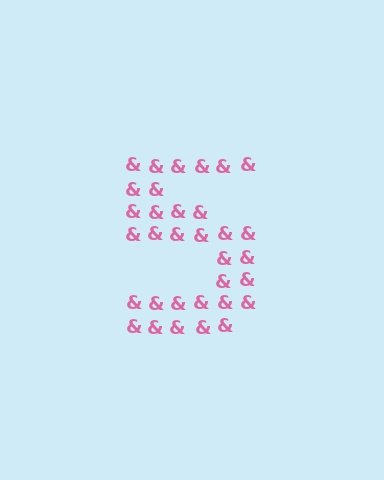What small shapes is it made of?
It is made of small ampersands.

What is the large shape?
The large shape is the digit 5.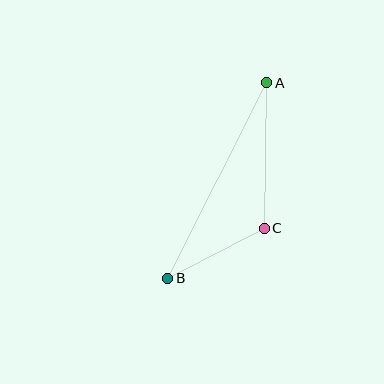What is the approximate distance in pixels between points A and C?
The distance between A and C is approximately 146 pixels.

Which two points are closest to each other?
Points B and C are closest to each other.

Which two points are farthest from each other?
Points A and B are farthest from each other.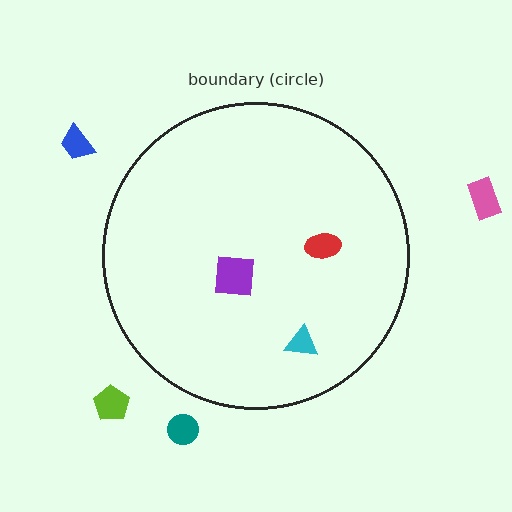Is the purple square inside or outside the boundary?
Inside.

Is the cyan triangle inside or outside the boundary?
Inside.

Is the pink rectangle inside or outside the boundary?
Outside.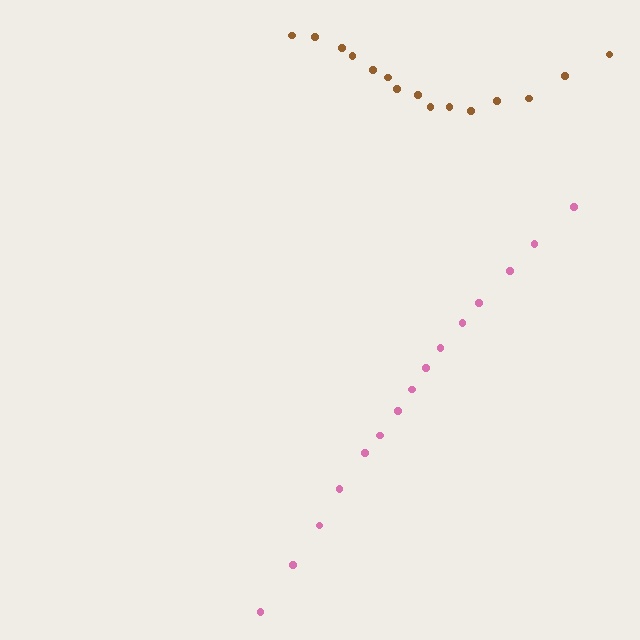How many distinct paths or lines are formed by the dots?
There are 2 distinct paths.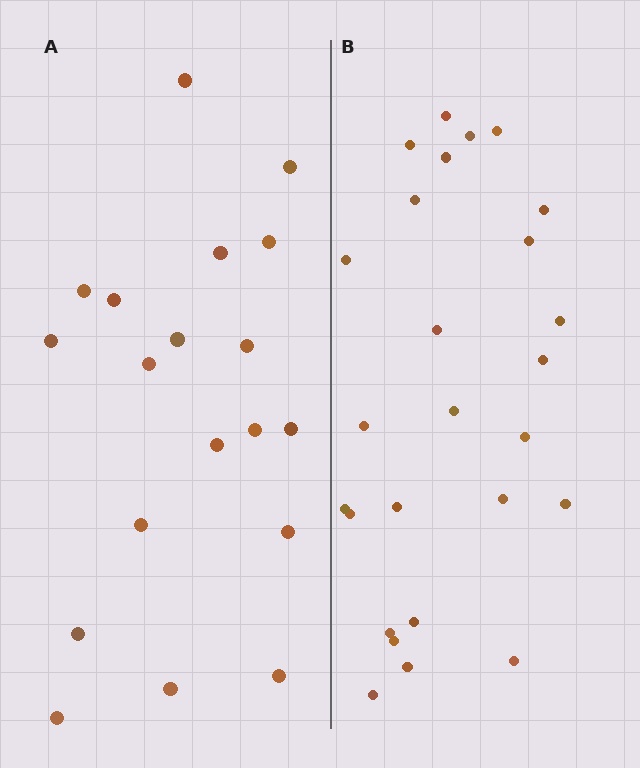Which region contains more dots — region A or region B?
Region B (the right region) has more dots.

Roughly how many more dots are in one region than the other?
Region B has roughly 8 or so more dots than region A.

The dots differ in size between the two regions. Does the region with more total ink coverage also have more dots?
No. Region A has more total ink coverage because its dots are larger, but region B actually contains more individual dots. Total area can be misleading — the number of items is what matters here.